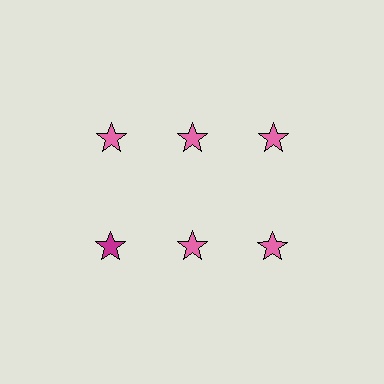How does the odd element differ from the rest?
It has a different color: magenta instead of pink.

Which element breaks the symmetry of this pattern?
The magenta star in the second row, leftmost column breaks the symmetry. All other shapes are pink stars.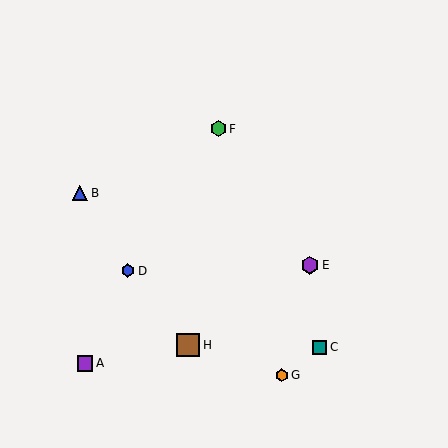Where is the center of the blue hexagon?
The center of the blue hexagon is at (128, 271).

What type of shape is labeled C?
Shape C is a teal square.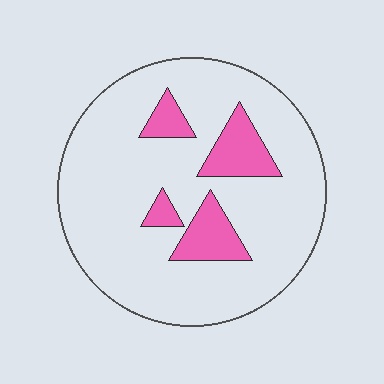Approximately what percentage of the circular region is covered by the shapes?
Approximately 15%.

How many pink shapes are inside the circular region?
4.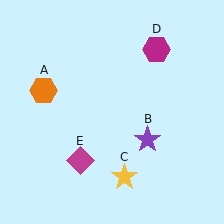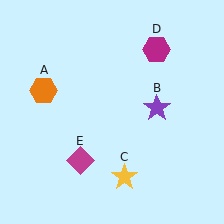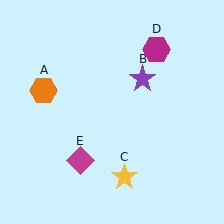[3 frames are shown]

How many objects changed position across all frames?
1 object changed position: purple star (object B).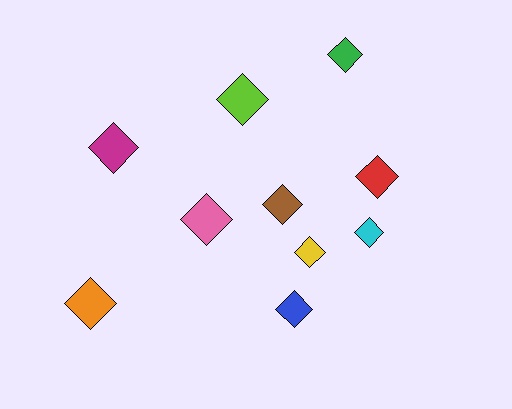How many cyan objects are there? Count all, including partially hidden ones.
There is 1 cyan object.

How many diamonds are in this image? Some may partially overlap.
There are 10 diamonds.